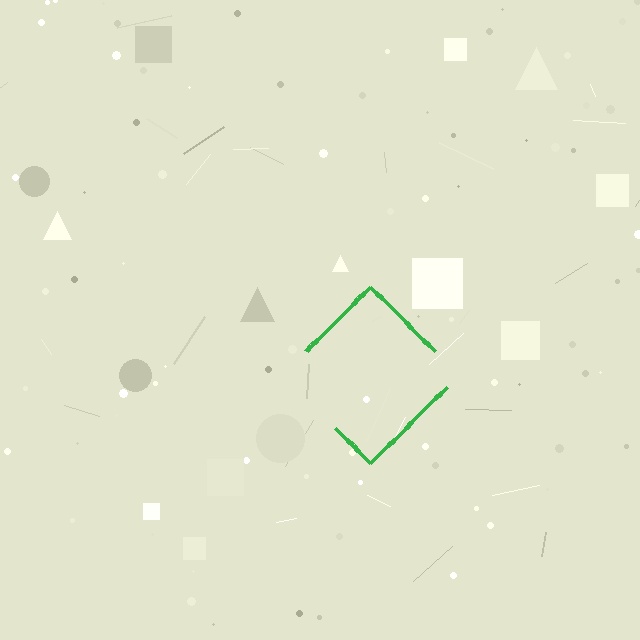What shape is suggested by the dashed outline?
The dashed outline suggests a diamond.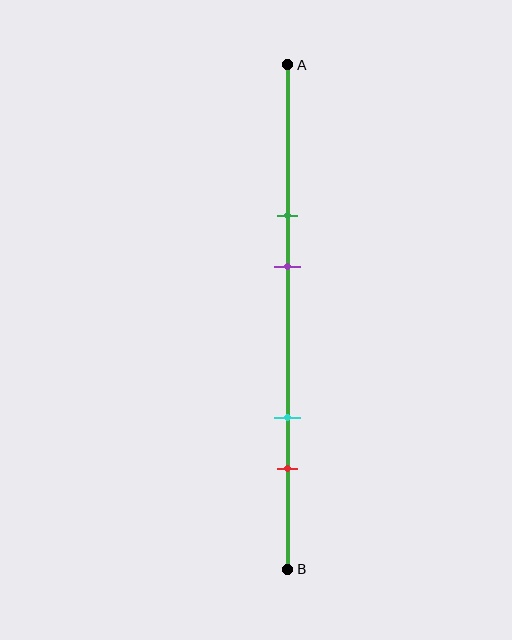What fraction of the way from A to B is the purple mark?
The purple mark is approximately 40% (0.4) of the way from A to B.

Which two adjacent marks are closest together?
The green and purple marks are the closest adjacent pair.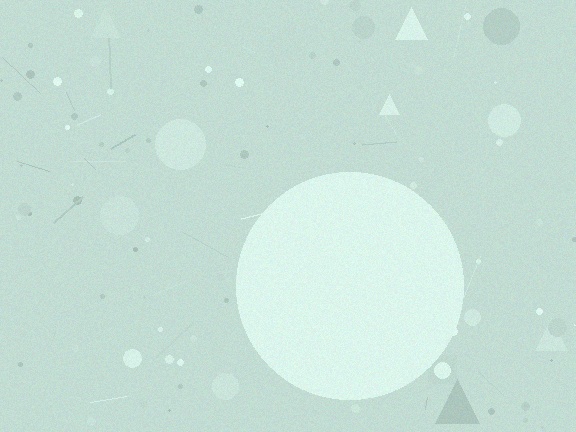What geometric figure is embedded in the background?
A circle is embedded in the background.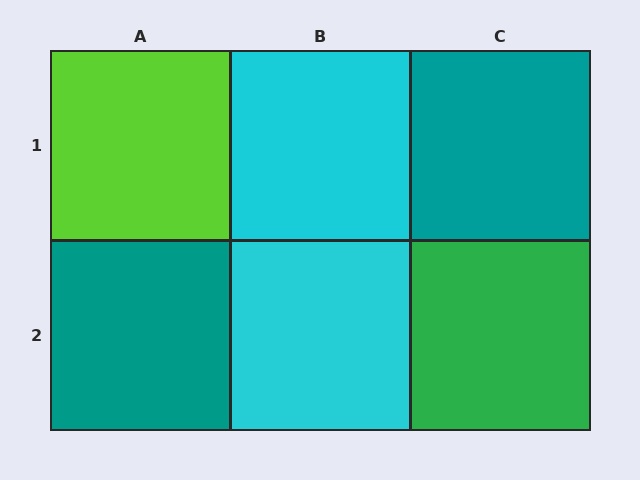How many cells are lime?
1 cell is lime.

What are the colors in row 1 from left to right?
Lime, cyan, teal.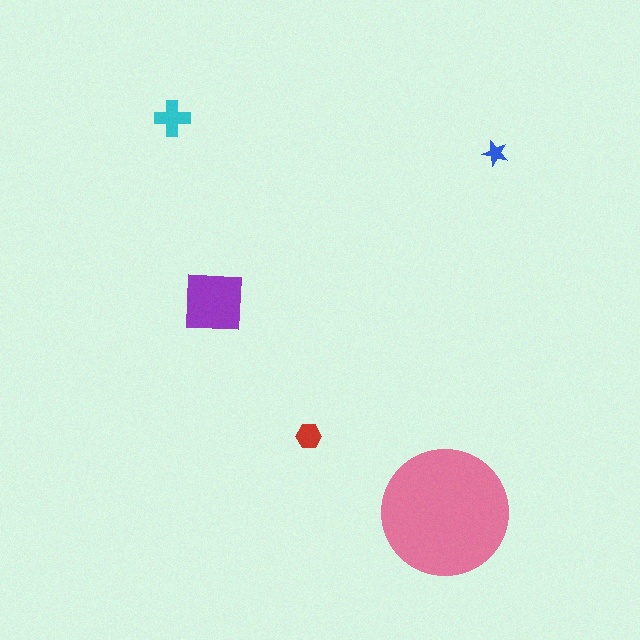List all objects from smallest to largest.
The blue star, the red hexagon, the cyan cross, the purple square, the pink circle.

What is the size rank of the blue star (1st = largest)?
5th.